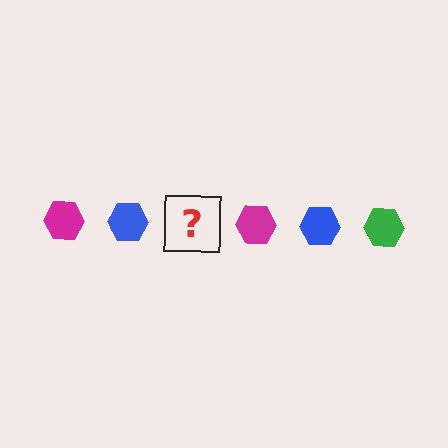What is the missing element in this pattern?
The missing element is a green hexagon.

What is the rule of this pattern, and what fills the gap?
The rule is that the pattern cycles through magenta, blue, green hexagons. The gap should be filled with a green hexagon.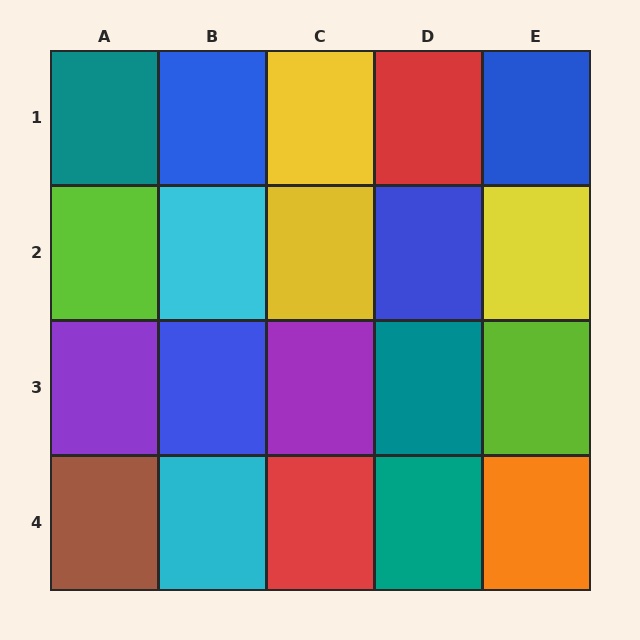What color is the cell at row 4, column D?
Teal.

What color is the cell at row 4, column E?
Orange.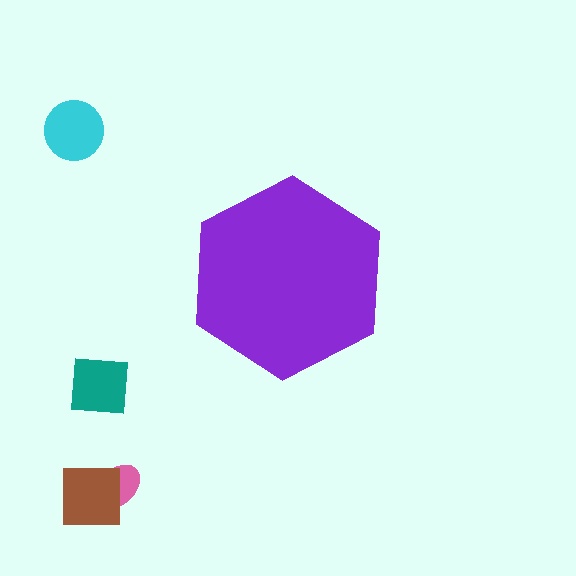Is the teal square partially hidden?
No, the teal square is fully visible.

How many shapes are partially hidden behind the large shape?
0 shapes are partially hidden.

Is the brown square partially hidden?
No, the brown square is fully visible.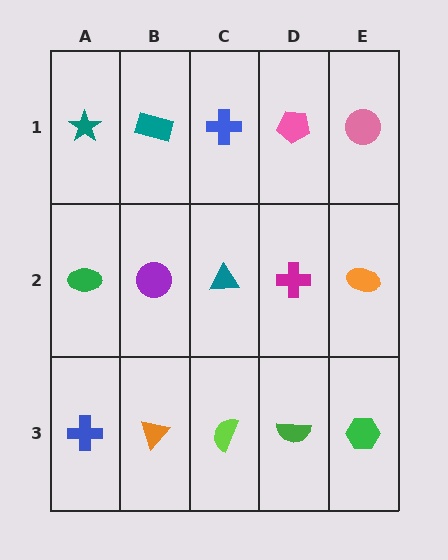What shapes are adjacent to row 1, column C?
A teal triangle (row 2, column C), a teal rectangle (row 1, column B), a pink pentagon (row 1, column D).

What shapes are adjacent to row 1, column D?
A magenta cross (row 2, column D), a blue cross (row 1, column C), a pink circle (row 1, column E).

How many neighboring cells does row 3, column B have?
3.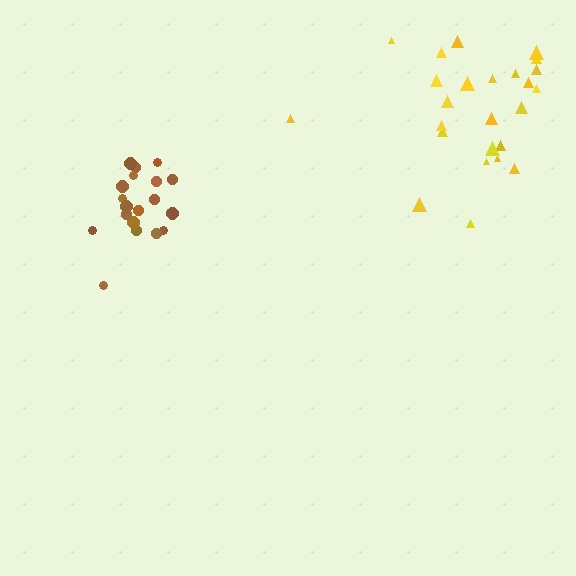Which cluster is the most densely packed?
Brown.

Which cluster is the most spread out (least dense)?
Yellow.